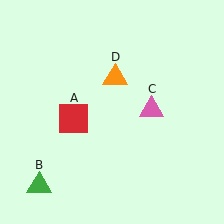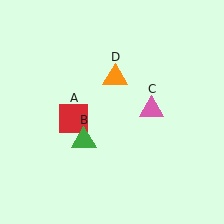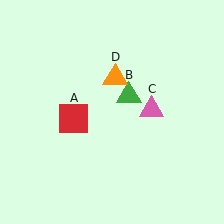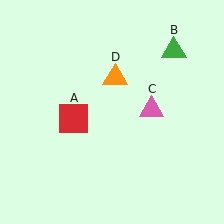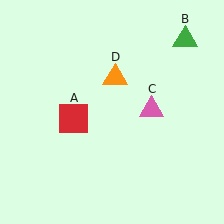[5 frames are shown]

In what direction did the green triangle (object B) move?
The green triangle (object B) moved up and to the right.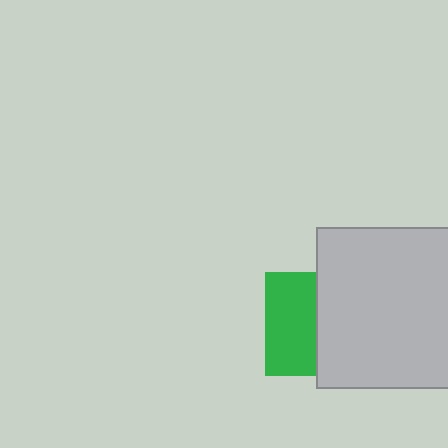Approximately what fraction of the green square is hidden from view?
Roughly 51% of the green square is hidden behind the light gray rectangle.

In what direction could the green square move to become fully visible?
The green square could move left. That would shift it out from behind the light gray rectangle entirely.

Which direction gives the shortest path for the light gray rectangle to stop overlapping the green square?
Moving right gives the shortest separation.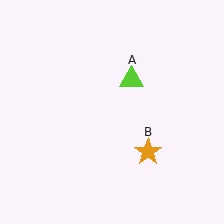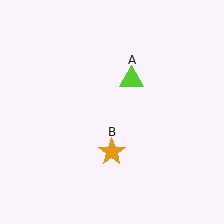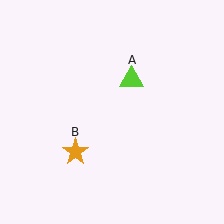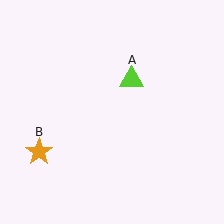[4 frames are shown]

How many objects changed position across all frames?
1 object changed position: orange star (object B).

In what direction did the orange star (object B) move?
The orange star (object B) moved left.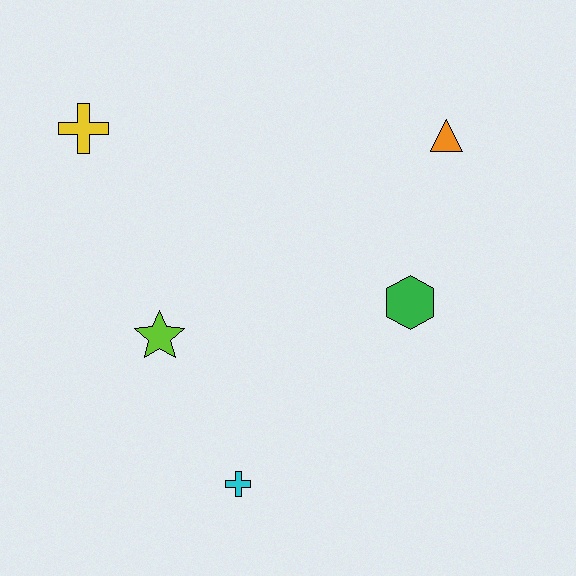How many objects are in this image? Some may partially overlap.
There are 5 objects.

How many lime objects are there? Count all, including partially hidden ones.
There is 1 lime object.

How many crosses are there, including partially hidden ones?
There are 2 crosses.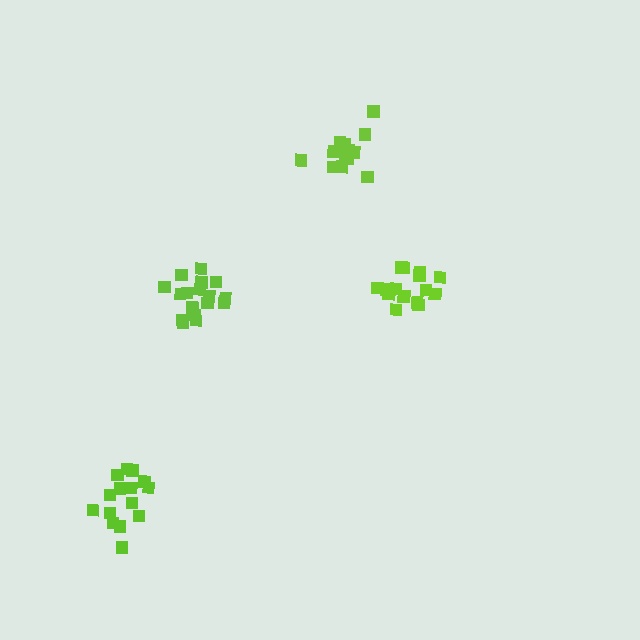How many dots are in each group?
Group 1: 15 dots, Group 2: 14 dots, Group 3: 16 dots, Group 4: 18 dots (63 total).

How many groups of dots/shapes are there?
There are 4 groups.